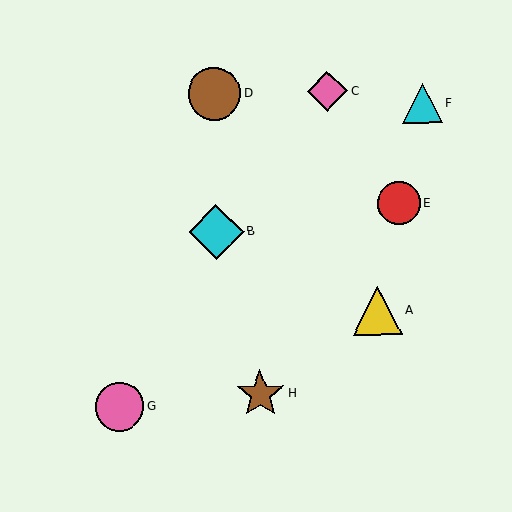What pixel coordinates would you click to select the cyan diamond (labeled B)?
Click at (216, 232) to select the cyan diamond B.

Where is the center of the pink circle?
The center of the pink circle is at (119, 407).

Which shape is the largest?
The cyan diamond (labeled B) is the largest.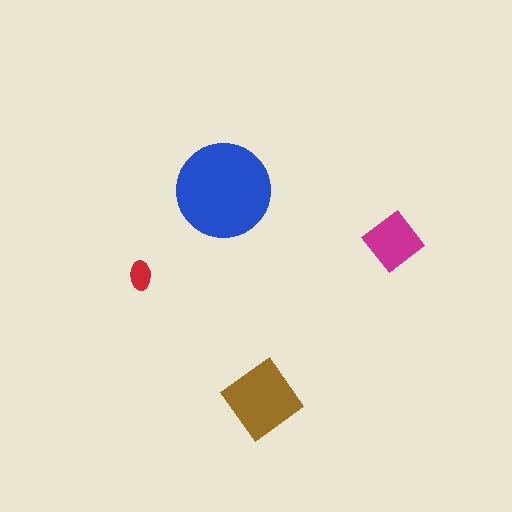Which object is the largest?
The blue circle.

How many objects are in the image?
There are 4 objects in the image.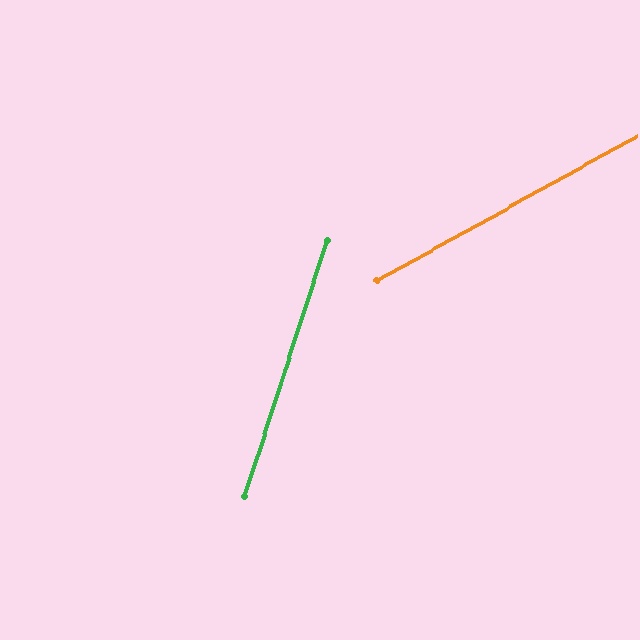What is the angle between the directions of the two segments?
Approximately 43 degrees.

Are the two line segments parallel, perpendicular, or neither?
Neither parallel nor perpendicular — they differ by about 43°.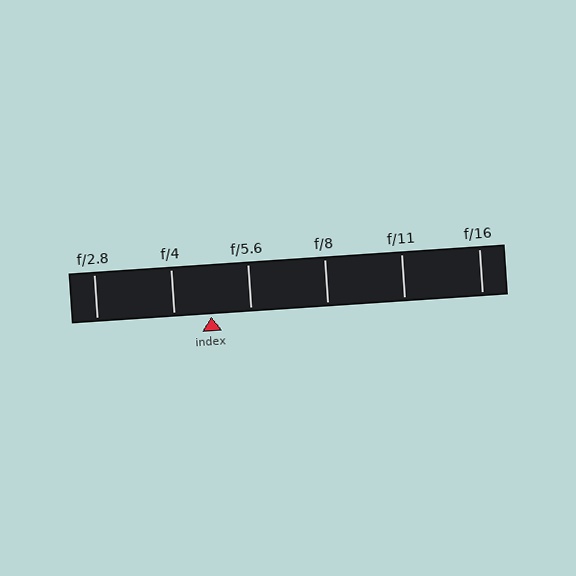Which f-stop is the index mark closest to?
The index mark is closest to f/4.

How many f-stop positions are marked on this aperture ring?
There are 6 f-stop positions marked.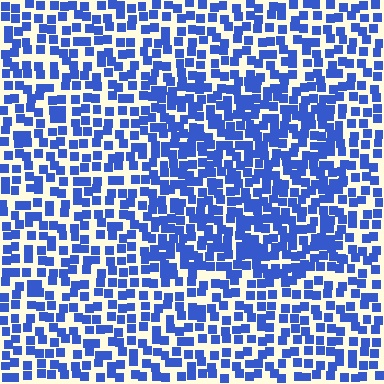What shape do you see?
I see a rectangle.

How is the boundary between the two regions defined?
The boundary is defined by a change in element density (approximately 1.5x ratio). All elements are the same color, size, and shape.